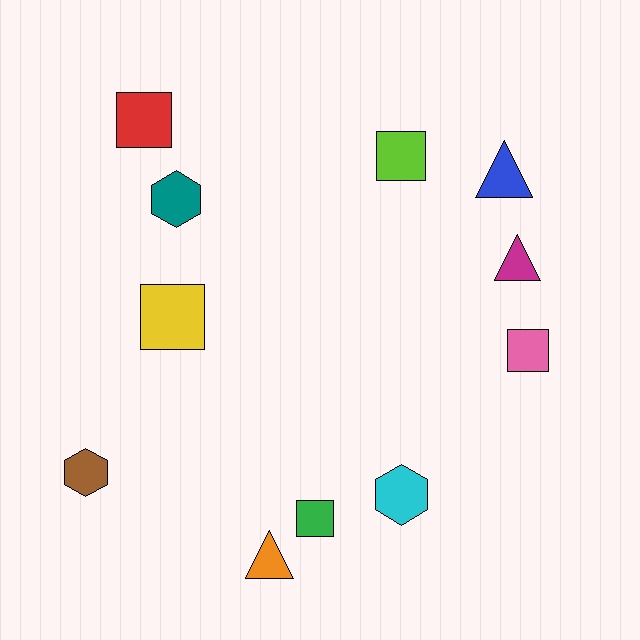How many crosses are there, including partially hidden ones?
There are no crosses.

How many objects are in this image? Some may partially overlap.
There are 11 objects.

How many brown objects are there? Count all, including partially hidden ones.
There is 1 brown object.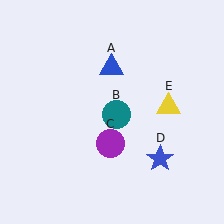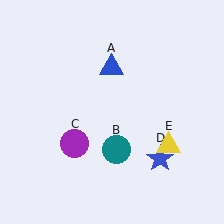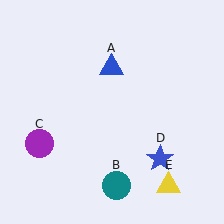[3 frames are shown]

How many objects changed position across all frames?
3 objects changed position: teal circle (object B), purple circle (object C), yellow triangle (object E).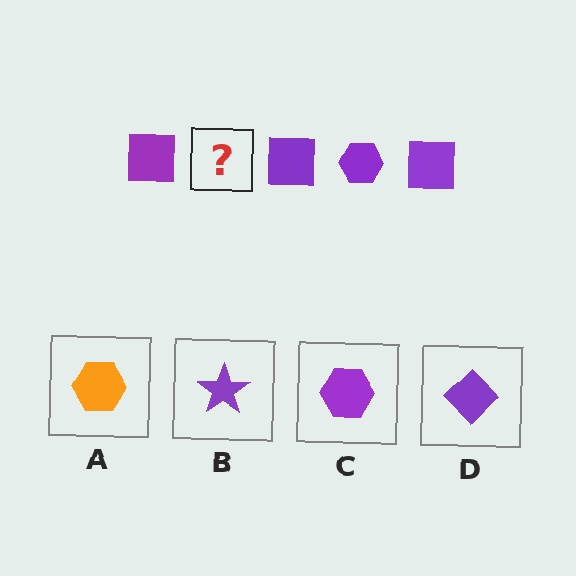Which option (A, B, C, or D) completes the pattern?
C.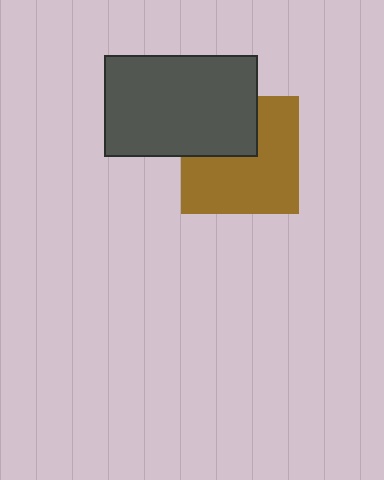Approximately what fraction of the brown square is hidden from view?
Roughly 34% of the brown square is hidden behind the dark gray rectangle.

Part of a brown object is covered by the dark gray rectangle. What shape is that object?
It is a square.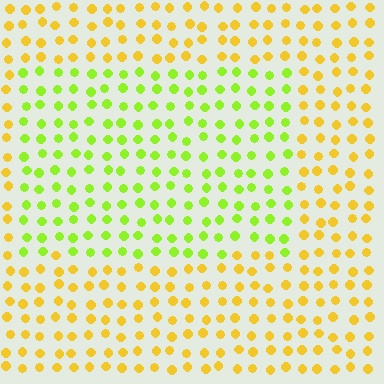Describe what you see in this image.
The image is filled with small yellow elements in a uniform arrangement. A rectangle-shaped region is visible where the elements are tinted to a slightly different hue, forming a subtle color boundary.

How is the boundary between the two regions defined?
The boundary is defined purely by a slight shift in hue (about 43 degrees). Spacing, size, and orientation are identical on both sides.